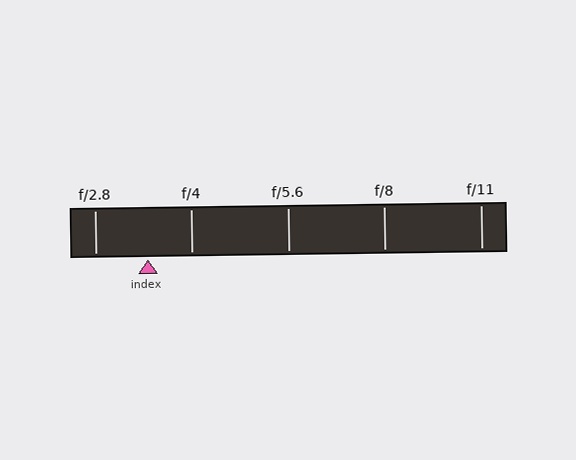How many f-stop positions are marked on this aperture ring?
There are 5 f-stop positions marked.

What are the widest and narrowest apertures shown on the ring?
The widest aperture shown is f/2.8 and the narrowest is f/11.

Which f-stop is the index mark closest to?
The index mark is closest to f/4.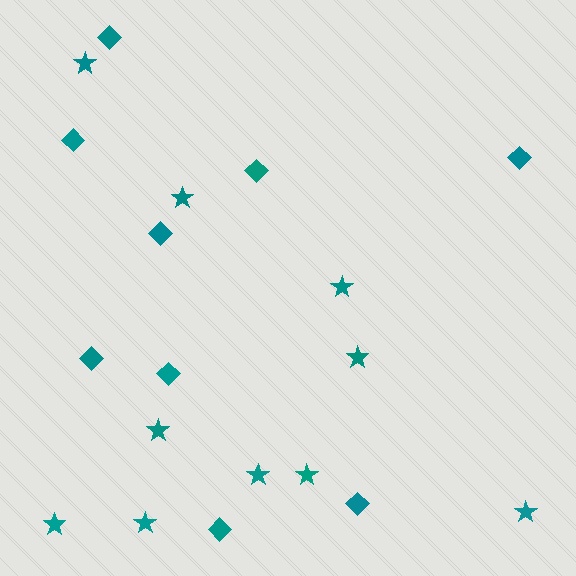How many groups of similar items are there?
There are 2 groups: one group of stars (10) and one group of diamonds (9).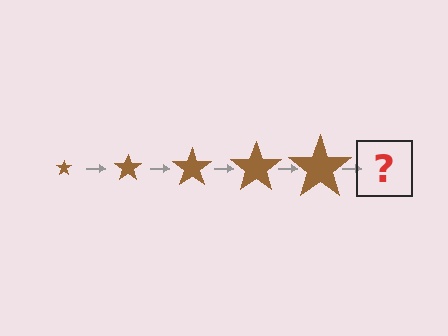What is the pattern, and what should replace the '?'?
The pattern is that the star gets progressively larger each step. The '?' should be a brown star, larger than the previous one.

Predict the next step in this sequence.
The next step is a brown star, larger than the previous one.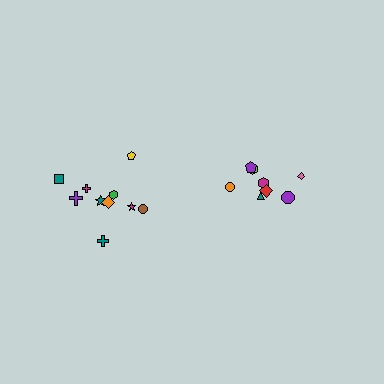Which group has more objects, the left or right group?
The left group.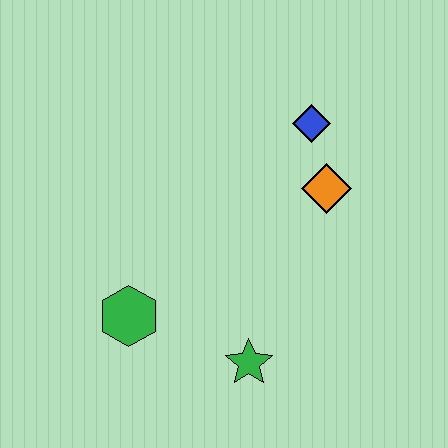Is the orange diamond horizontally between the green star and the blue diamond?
No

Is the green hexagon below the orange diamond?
Yes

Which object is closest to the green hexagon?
The green star is closest to the green hexagon.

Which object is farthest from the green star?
The blue diamond is farthest from the green star.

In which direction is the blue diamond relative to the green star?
The blue diamond is above the green star.